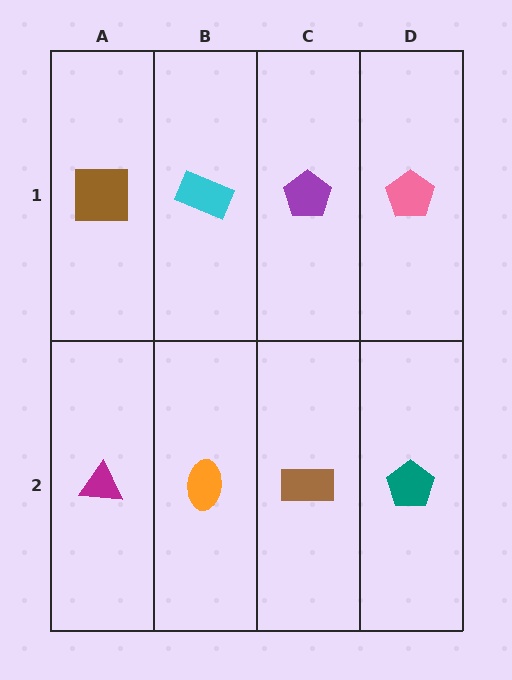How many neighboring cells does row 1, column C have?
3.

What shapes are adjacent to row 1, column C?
A brown rectangle (row 2, column C), a cyan rectangle (row 1, column B), a pink pentagon (row 1, column D).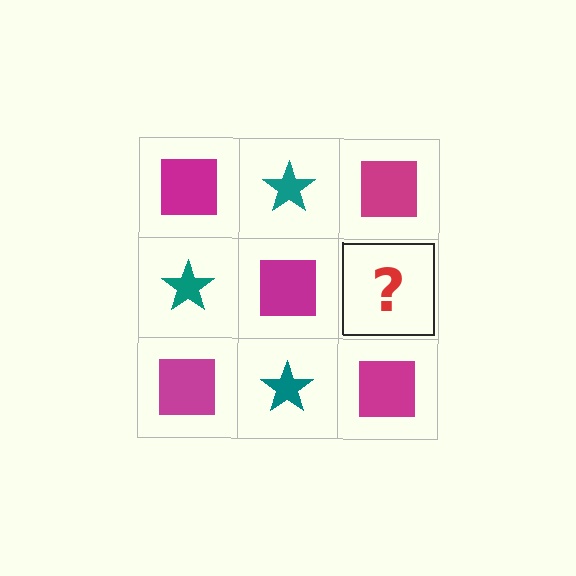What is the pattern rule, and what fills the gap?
The rule is that it alternates magenta square and teal star in a checkerboard pattern. The gap should be filled with a teal star.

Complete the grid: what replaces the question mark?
The question mark should be replaced with a teal star.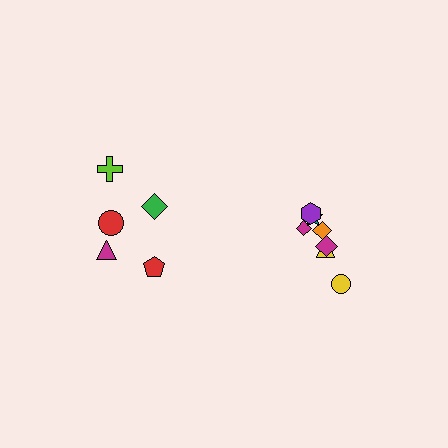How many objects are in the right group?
There are 7 objects.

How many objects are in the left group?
There are 5 objects.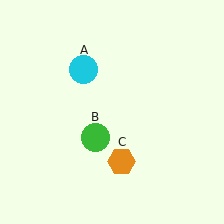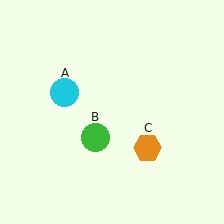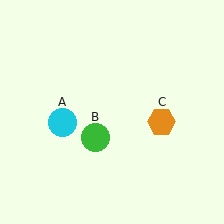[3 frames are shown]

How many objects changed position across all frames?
2 objects changed position: cyan circle (object A), orange hexagon (object C).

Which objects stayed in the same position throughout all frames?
Green circle (object B) remained stationary.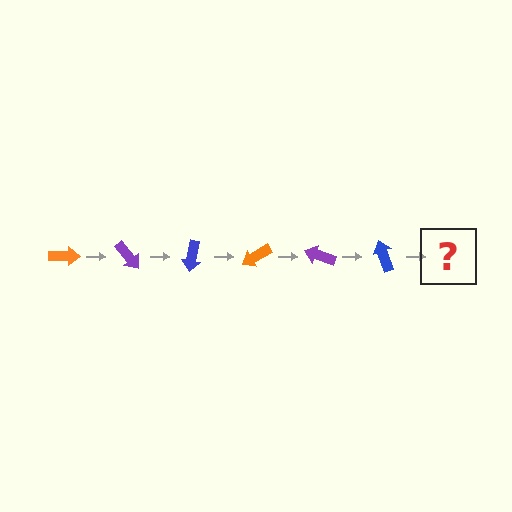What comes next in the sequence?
The next element should be an orange arrow, rotated 300 degrees from the start.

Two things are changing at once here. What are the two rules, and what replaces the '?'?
The two rules are that it rotates 50 degrees each step and the color cycles through orange, purple, and blue. The '?' should be an orange arrow, rotated 300 degrees from the start.